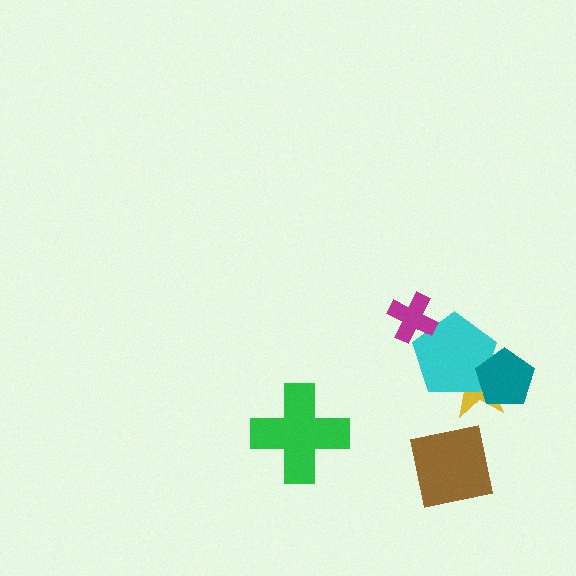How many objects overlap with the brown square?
0 objects overlap with the brown square.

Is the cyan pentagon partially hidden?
Yes, it is partially covered by another shape.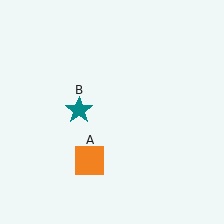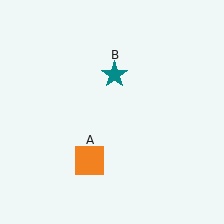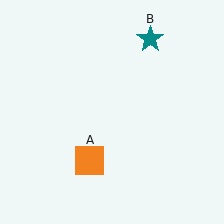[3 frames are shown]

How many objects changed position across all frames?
1 object changed position: teal star (object B).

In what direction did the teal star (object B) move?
The teal star (object B) moved up and to the right.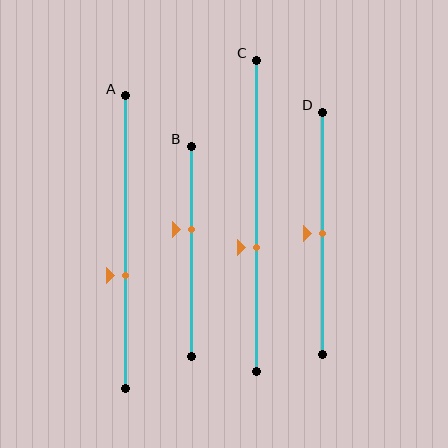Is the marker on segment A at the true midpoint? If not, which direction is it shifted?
No, the marker on segment A is shifted downward by about 12% of the segment length.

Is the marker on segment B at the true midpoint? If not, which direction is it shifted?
No, the marker on segment B is shifted upward by about 10% of the segment length.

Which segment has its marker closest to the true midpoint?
Segment D has its marker closest to the true midpoint.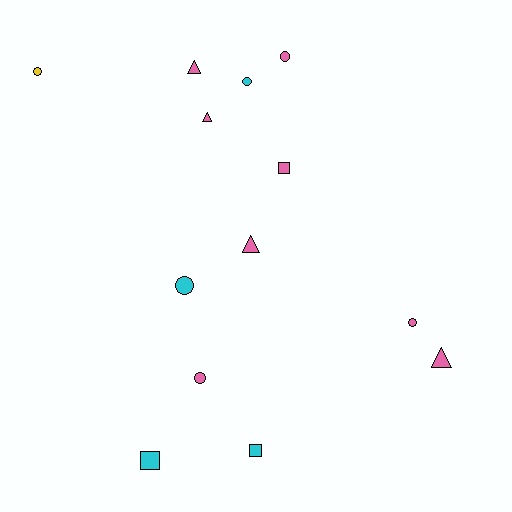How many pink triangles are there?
There are 4 pink triangles.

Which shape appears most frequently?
Circle, with 6 objects.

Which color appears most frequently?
Pink, with 8 objects.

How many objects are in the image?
There are 13 objects.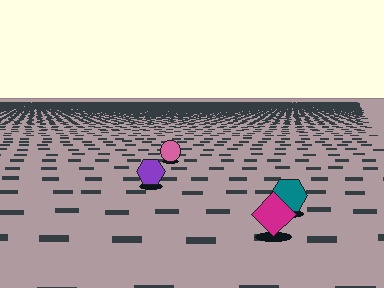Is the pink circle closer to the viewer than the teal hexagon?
No. The teal hexagon is closer — you can tell from the texture gradient: the ground texture is coarser near it.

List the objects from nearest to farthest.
From nearest to farthest: the magenta diamond, the teal hexagon, the purple hexagon, the pink circle.